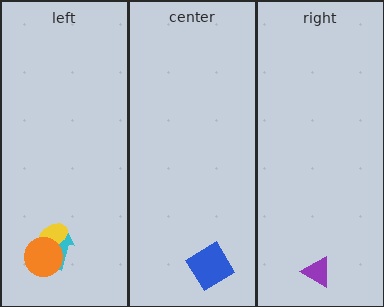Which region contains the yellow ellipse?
The left region.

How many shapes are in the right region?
1.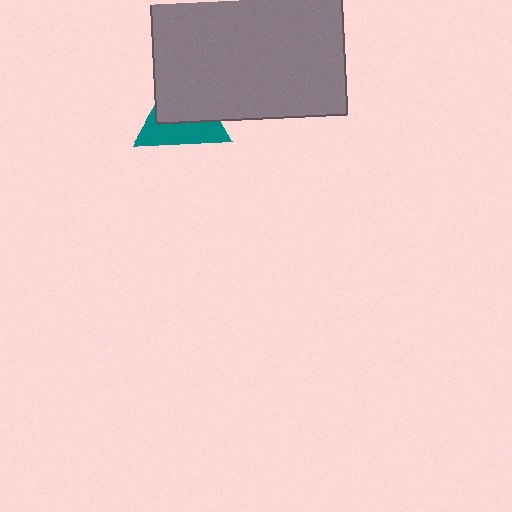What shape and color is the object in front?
The object in front is a gray rectangle.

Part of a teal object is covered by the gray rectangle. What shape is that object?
It is a triangle.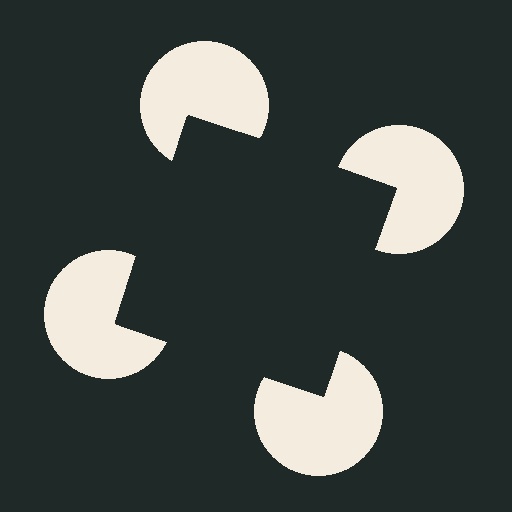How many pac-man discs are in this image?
There are 4 — one at each vertex of the illusory square.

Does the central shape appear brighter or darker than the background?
It typically appears slightly darker than the background, even though no actual brightness change is drawn.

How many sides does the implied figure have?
4 sides.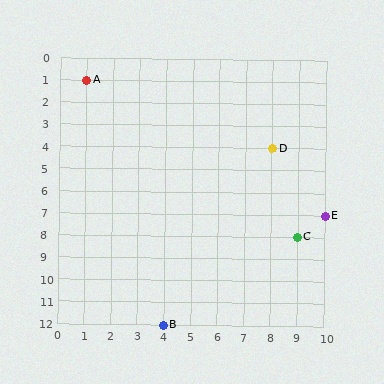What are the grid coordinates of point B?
Point B is at grid coordinates (4, 12).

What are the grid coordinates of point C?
Point C is at grid coordinates (9, 8).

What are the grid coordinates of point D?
Point D is at grid coordinates (8, 4).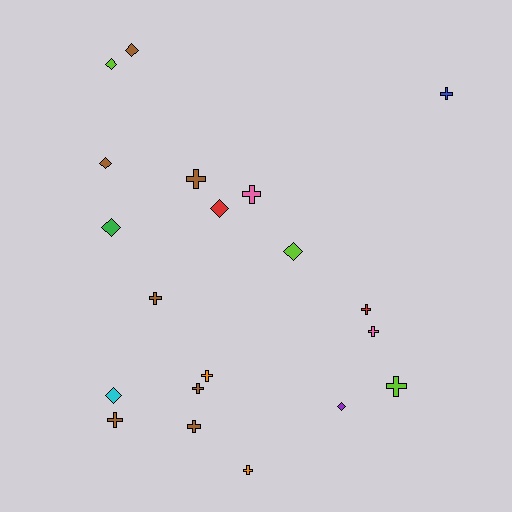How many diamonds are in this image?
There are 8 diamonds.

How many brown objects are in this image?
There are 7 brown objects.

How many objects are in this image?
There are 20 objects.